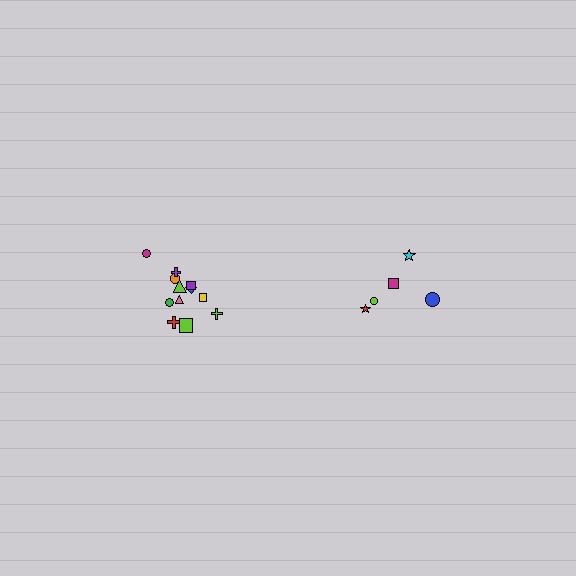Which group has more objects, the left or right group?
The left group.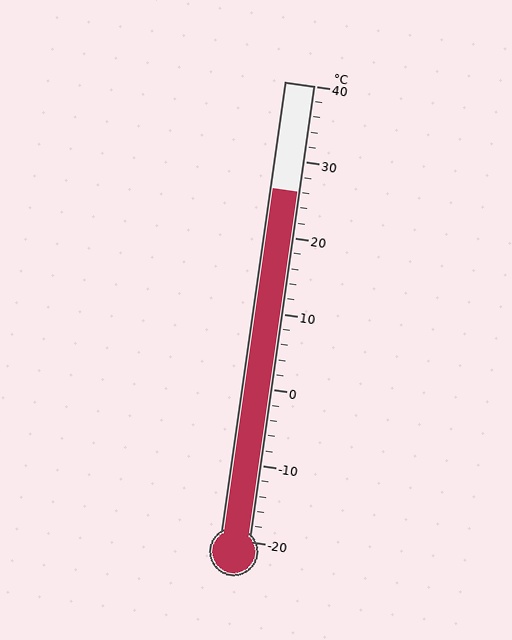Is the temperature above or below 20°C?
The temperature is above 20°C.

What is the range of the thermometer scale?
The thermometer scale ranges from -20°C to 40°C.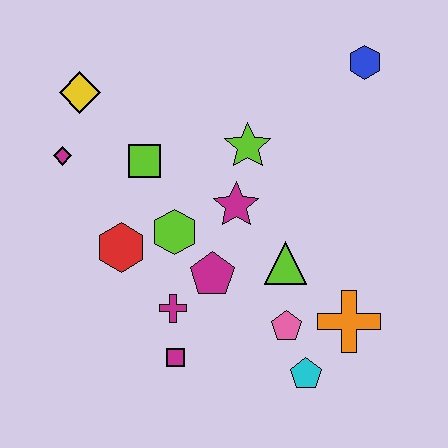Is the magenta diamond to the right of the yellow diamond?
No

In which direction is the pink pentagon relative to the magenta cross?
The pink pentagon is to the right of the magenta cross.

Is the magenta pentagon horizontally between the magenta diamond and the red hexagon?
No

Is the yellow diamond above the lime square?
Yes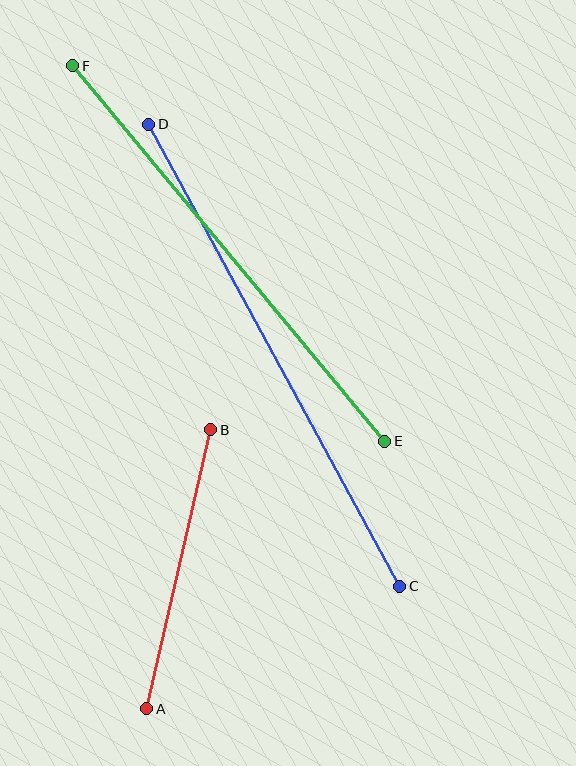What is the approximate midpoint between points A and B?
The midpoint is at approximately (179, 569) pixels.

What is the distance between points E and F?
The distance is approximately 488 pixels.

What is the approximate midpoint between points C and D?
The midpoint is at approximately (274, 355) pixels.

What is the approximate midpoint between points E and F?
The midpoint is at approximately (229, 253) pixels.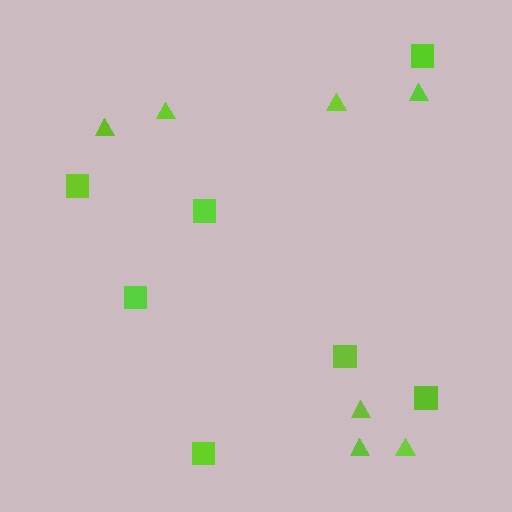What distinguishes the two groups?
There are 2 groups: one group of squares (7) and one group of triangles (7).